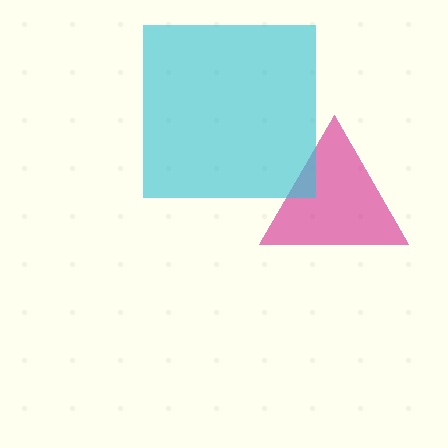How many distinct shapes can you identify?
There are 2 distinct shapes: a magenta triangle, a cyan square.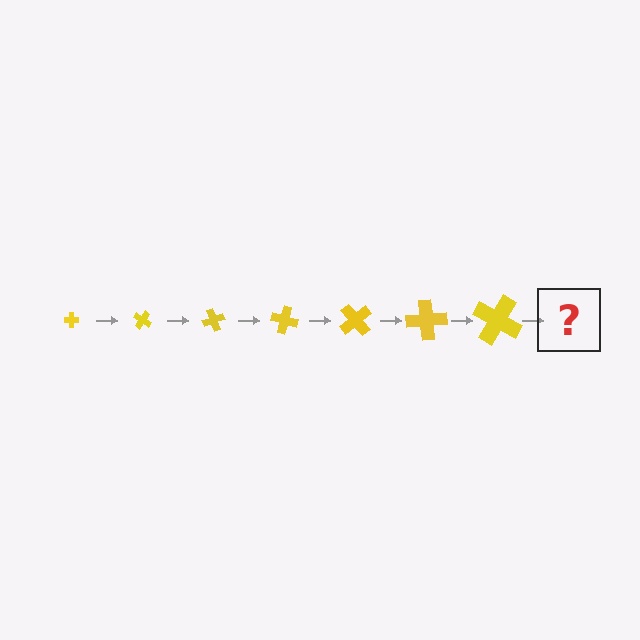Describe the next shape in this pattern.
It should be a cross, larger than the previous one and rotated 245 degrees from the start.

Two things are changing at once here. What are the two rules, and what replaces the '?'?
The two rules are that the cross grows larger each step and it rotates 35 degrees each step. The '?' should be a cross, larger than the previous one and rotated 245 degrees from the start.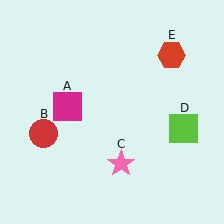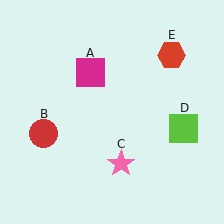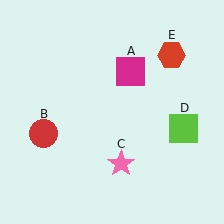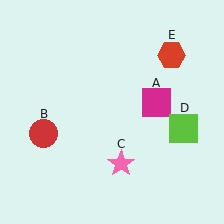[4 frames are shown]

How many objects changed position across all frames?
1 object changed position: magenta square (object A).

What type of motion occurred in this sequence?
The magenta square (object A) rotated clockwise around the center of the scene.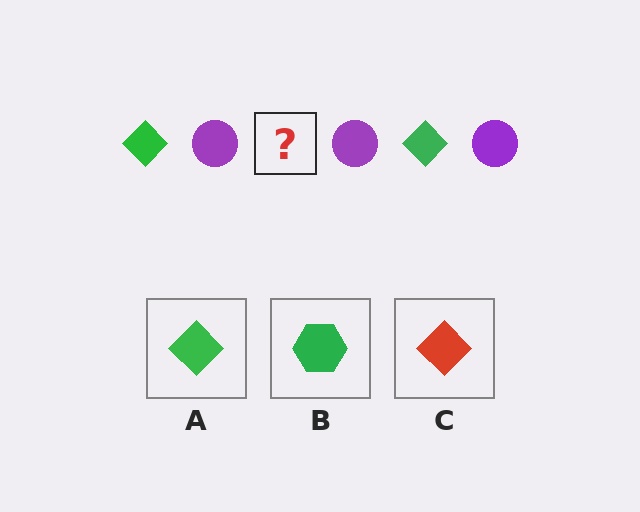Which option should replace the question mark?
Option A.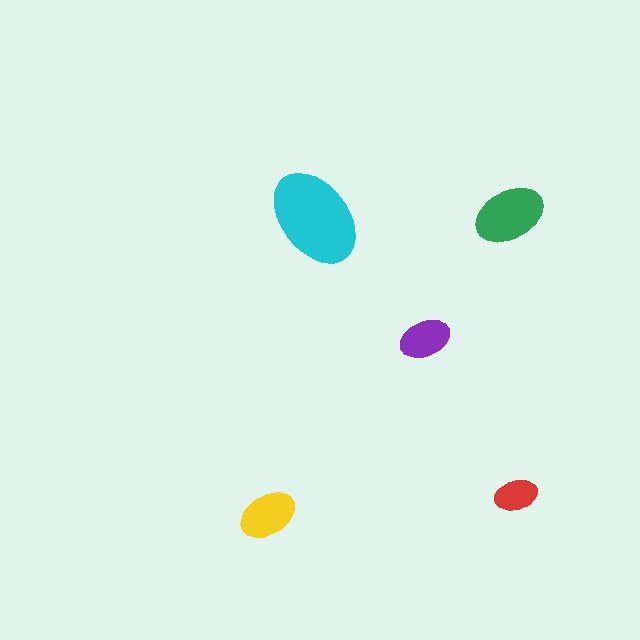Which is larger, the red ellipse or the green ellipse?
The green one.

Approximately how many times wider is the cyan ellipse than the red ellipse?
About 2.5 times wider.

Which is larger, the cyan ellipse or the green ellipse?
The cyan one.